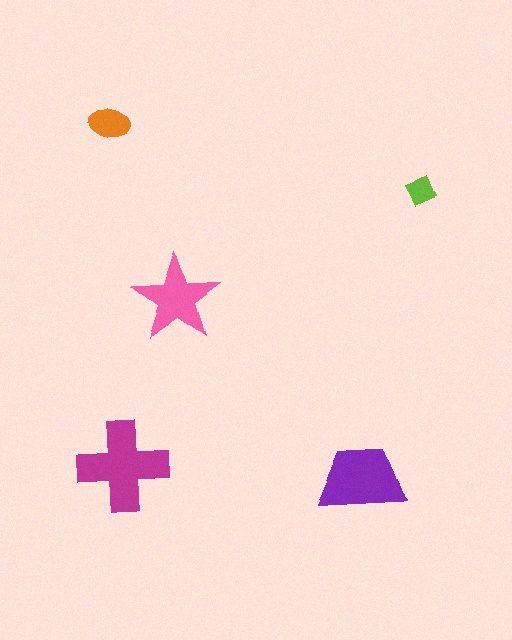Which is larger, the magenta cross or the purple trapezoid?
The magenta cross.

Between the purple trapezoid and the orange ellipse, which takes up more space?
The purple trapezoid.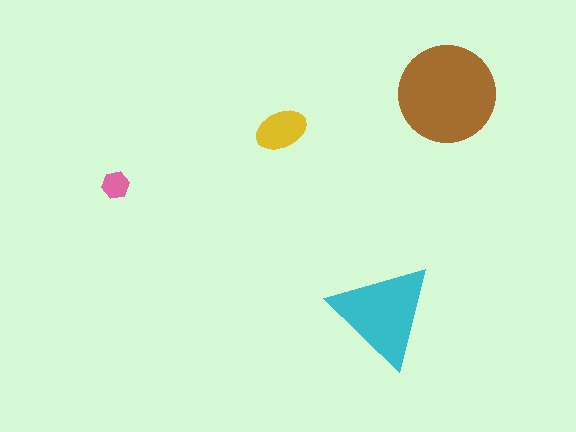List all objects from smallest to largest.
The pink hexagon, the yellow ellipse, the cyan triangle, the brown circle.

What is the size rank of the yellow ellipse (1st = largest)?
3rd.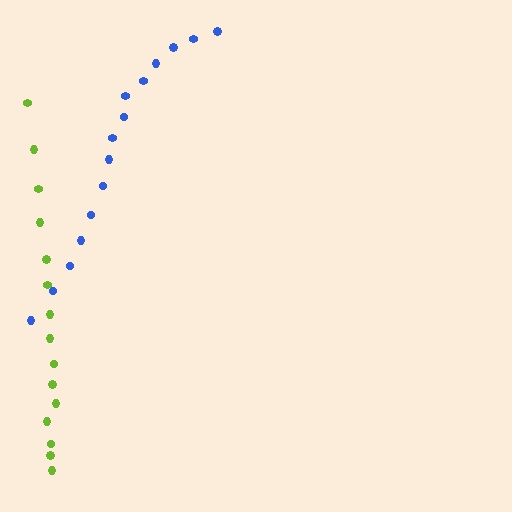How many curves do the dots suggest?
There are 2 distinct paths.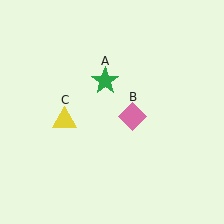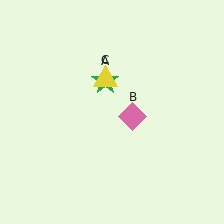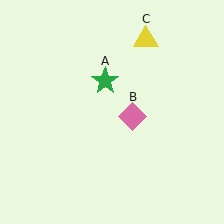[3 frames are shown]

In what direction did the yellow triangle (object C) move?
The yellow triangle (object C) moved up and to the right.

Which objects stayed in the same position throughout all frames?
Green star (object A) and pink diamond (object B) remained stationary.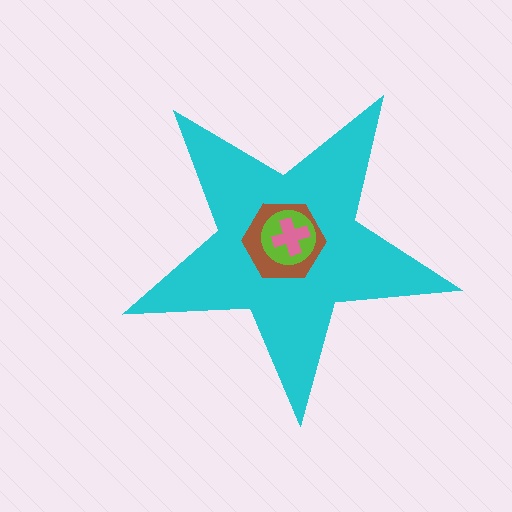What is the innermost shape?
The pink cross.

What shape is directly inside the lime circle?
The pink cross.